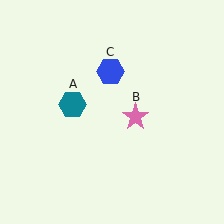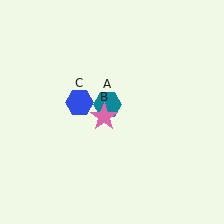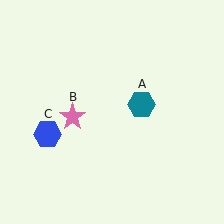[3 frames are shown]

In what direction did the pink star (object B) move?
The pink star (object B) moved left.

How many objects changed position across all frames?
3 objects changed position: teal hexagon (object A), pink star (object B), blue hexagon (object C).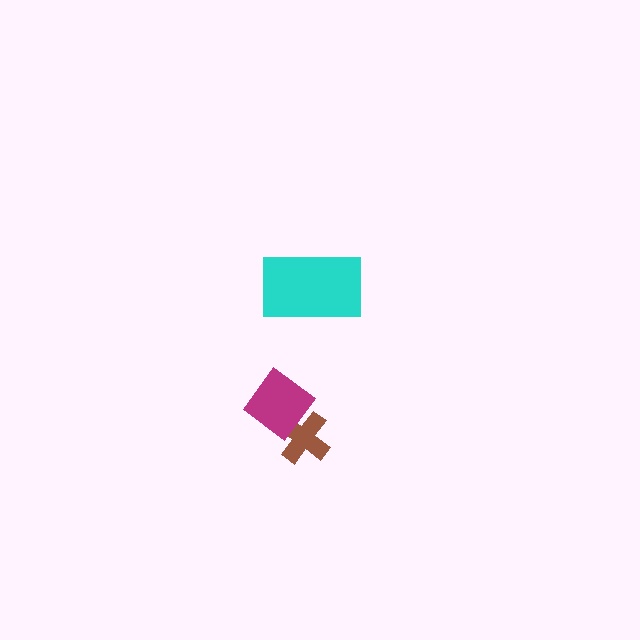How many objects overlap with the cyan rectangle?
0 objects overlap with the cyan rectangle.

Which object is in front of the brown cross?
The magenta diamond is in front of the brown cross.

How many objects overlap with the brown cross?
1 object overlaps with the brown cross.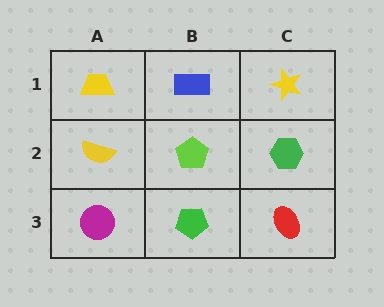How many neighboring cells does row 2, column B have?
4.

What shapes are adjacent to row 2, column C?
A yellow star (row 1, column C), a red ellipse (row 3, column C), a lime pentagon (row 2, column B).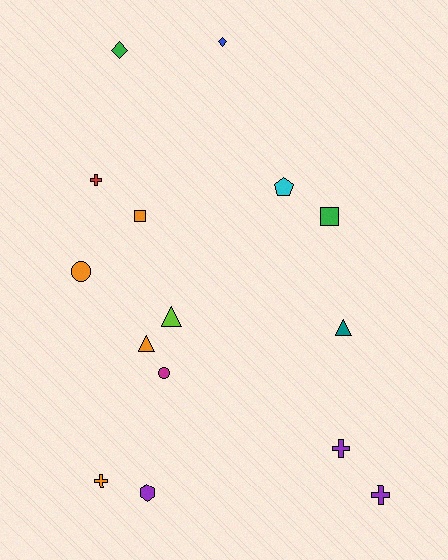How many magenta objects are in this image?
There is 1 magenta object.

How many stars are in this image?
There are no stars.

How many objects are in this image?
There are 15 objects.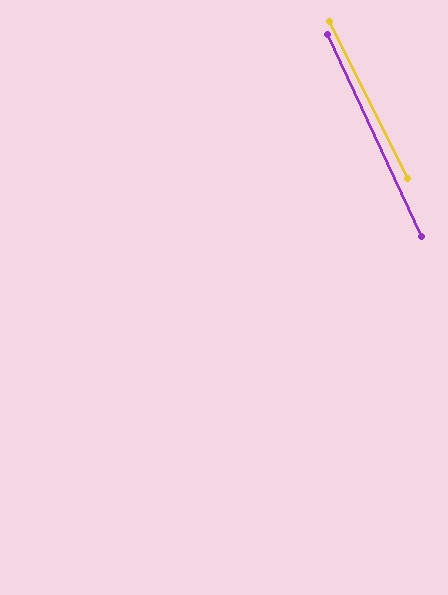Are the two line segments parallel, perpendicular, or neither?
Parallel — their directions differ by only 1.7°.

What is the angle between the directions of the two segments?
Approximately 2 degrees.